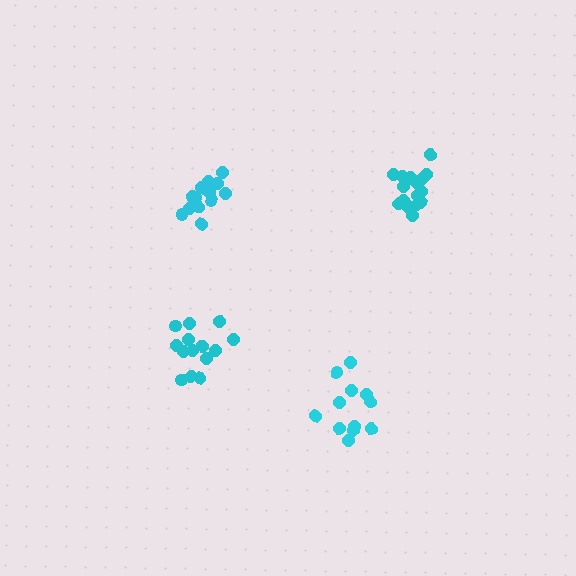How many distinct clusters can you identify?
There are 4 distinct clusters.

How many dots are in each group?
Group 1: 12 dots, Group 2: 16 dots, Group 3: 14 dots, Group 4: 14 dots (56 total).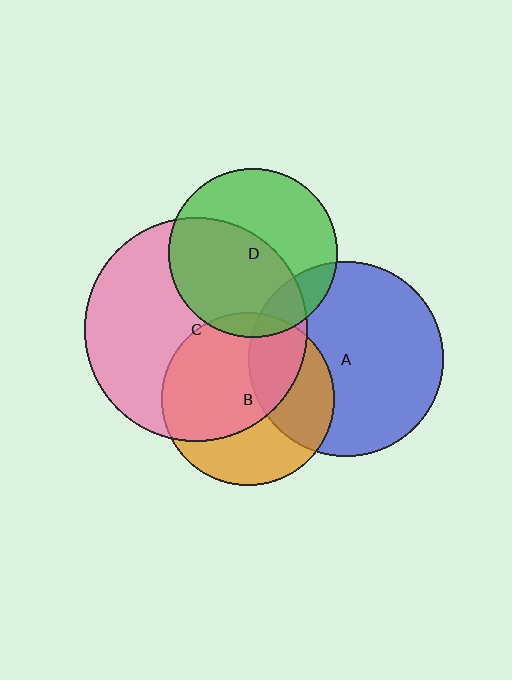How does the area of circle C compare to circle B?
Approximately 1.7 times.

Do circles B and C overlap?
Yes.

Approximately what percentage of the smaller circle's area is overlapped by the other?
Approximately 60%.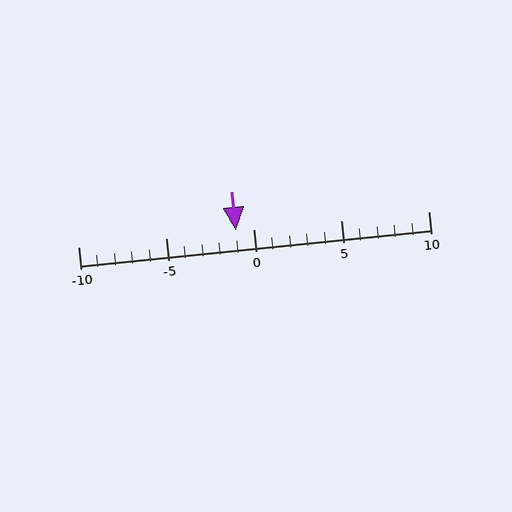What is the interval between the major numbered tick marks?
The major tick marks are spaced 5 units apart.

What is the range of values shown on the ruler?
The ruler shows values from -10 to 10.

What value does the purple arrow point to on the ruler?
The purple arrow points to approximately -1.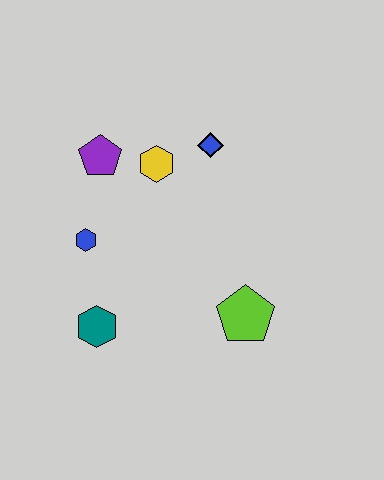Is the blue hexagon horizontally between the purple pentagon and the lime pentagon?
No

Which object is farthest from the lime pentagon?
The purple pentagon is farthest from the lime pentagon.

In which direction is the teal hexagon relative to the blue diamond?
The teal hexagon is below the blue diamond.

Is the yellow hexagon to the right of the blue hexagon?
Yes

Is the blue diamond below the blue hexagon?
No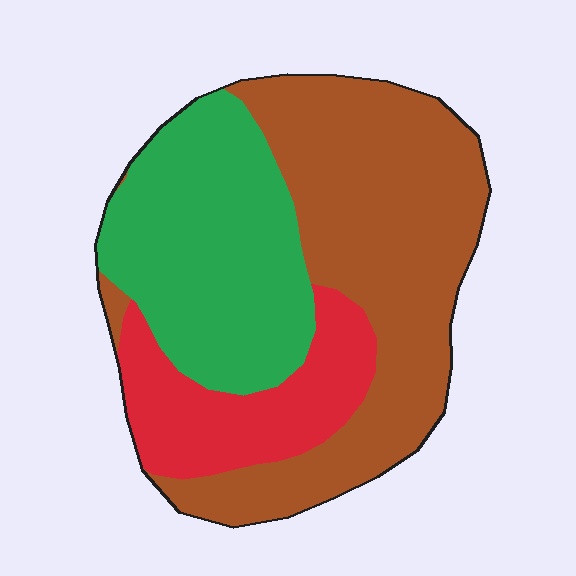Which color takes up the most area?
Brown, at roughly 50%.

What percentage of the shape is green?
Green covers 33% of the shape.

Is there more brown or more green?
Brown.